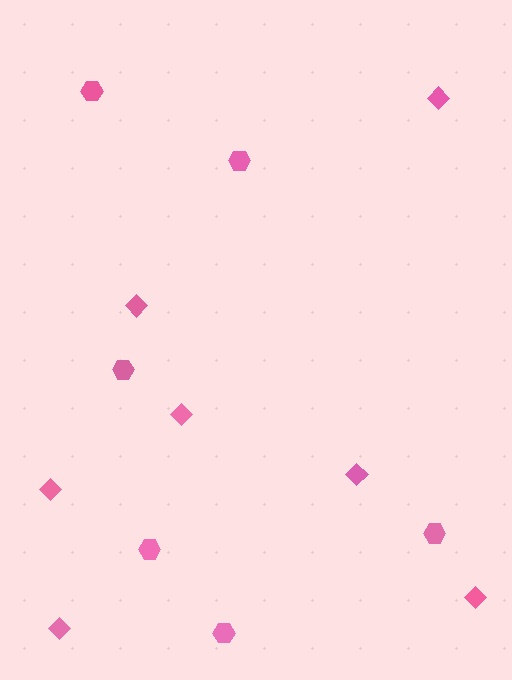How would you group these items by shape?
There are 2 groups: one group of diamonds (7) and one group of hexagons (6).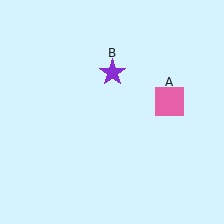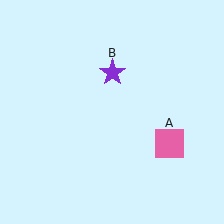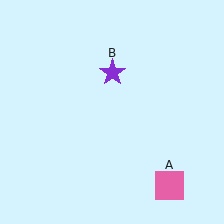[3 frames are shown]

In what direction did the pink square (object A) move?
The pink square (object A) moved down.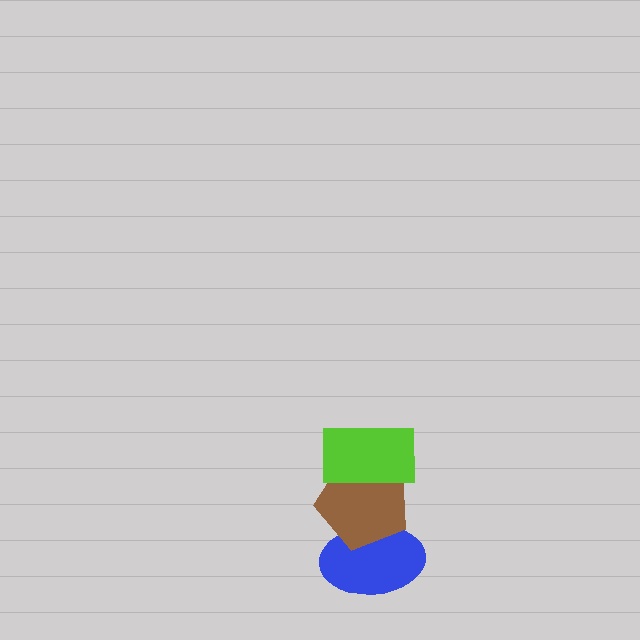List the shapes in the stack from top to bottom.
From top to bottom: the lime rectangle, the brown pentagon, the blue ellipse.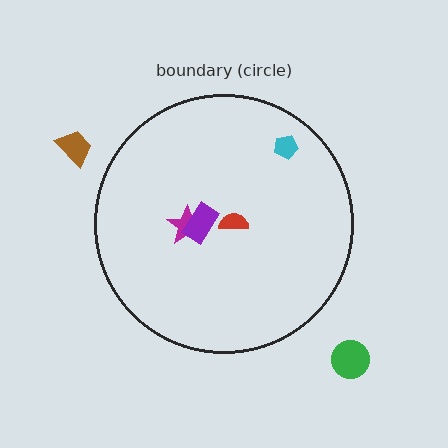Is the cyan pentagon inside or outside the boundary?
Inside.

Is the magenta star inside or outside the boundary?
Inside.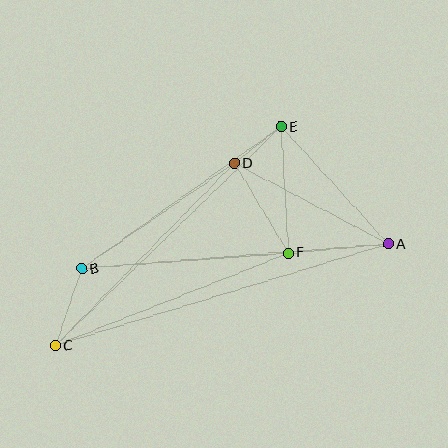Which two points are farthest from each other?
Points A and C are farthest from each other.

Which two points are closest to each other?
Points D and E are closest to each other.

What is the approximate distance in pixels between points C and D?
The distance between C and D is approximately 256 pixels.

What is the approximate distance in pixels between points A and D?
The distance between A and D is approximately 174 pixels.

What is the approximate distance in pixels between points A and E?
The distance between A and E is approximately 159 pixels.